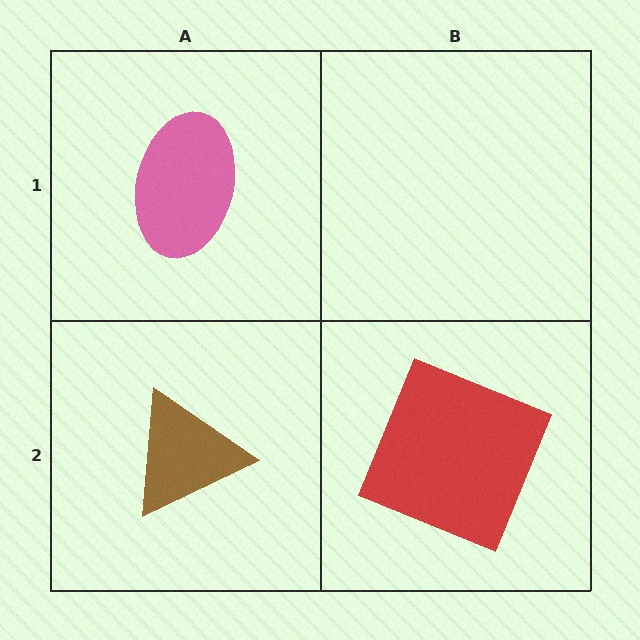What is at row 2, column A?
A brown triangle.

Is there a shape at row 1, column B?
No, that cell is empty.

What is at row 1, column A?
A pink ellipse.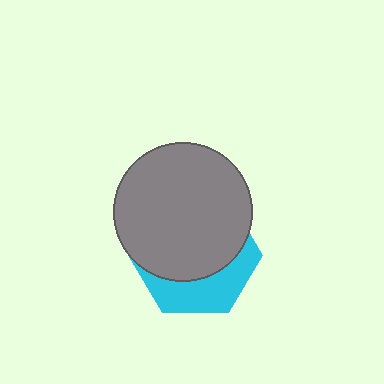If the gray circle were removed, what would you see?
You would see the complete cyan hexagon.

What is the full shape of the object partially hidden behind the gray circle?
The partially hidden object is a cyan hexagon.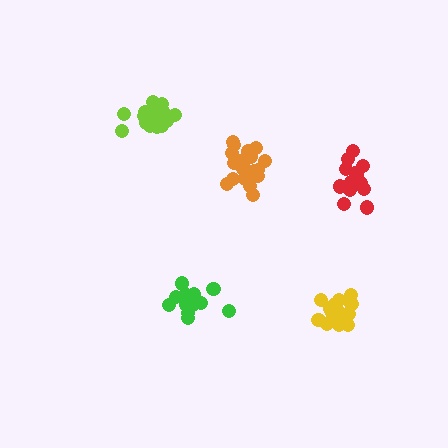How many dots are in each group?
Group 1: 14 dots, Group 2: 20 dots, Group 3: 18 dots, Group 4: 15 dots, Group 5: 18 dots (85 total).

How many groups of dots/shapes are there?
There are 5 groups.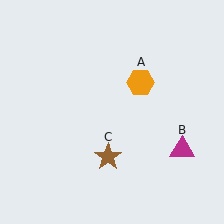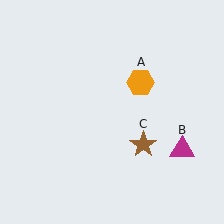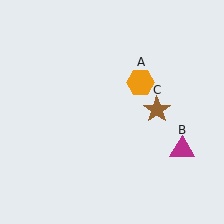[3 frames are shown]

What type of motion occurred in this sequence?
The brown star (object C) rotated counterclockwise around the center of the scene.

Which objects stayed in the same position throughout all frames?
Orange hexagon (object A) and magenta triangle (object B) remained stationary.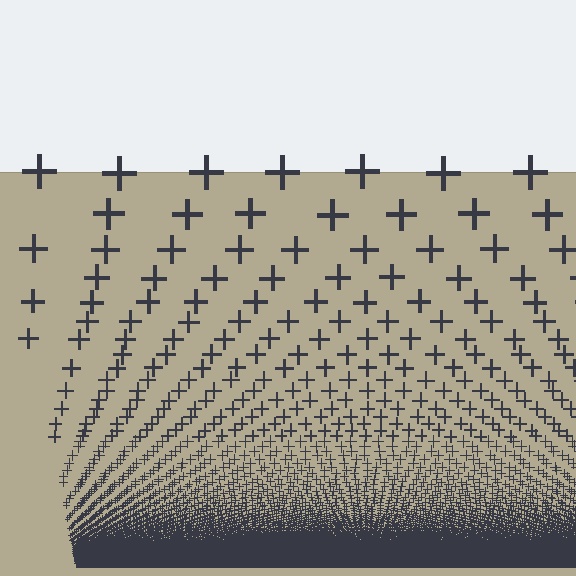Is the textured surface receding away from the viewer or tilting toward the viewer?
The surface appears to tilt toward the viewer. Texture elements get larger and sparser toward the top.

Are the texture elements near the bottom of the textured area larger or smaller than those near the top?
Smaller. The gradient is inverted — elements near the bottom are smaller and denser.